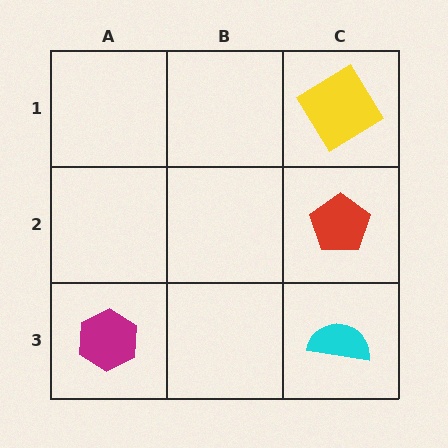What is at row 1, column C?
A yellow diamond.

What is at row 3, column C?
A cyan semicircle.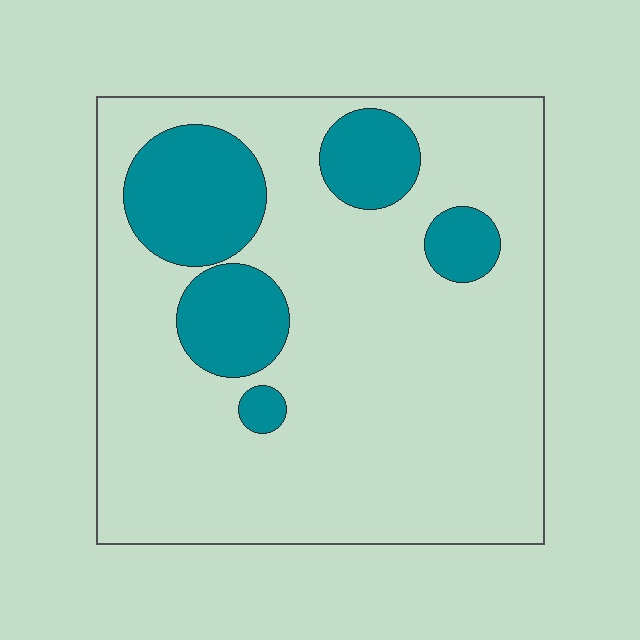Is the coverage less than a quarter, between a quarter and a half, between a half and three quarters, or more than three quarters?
Less than a quarter.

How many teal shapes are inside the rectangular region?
5.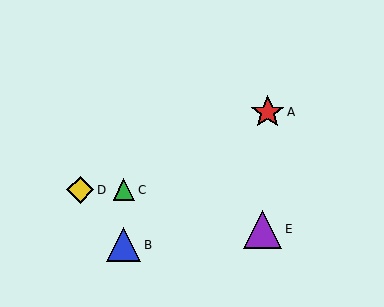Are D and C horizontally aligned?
Yes, both are at y≈190.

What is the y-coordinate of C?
Object C is at y≈190.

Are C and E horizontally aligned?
No, C is at y≈190 and E is at y≈229.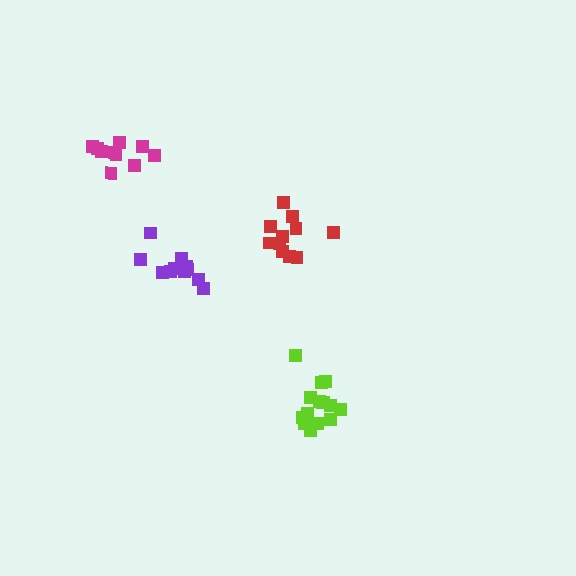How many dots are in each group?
Group 1: 11 dots, Group 2: 15 dots, Group 3: 11 dots, Group 4: 12 dots (49 total).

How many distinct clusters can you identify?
There are 4 distinct clusters.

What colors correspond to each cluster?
The clusters are colored: purple, lime, magenta, red.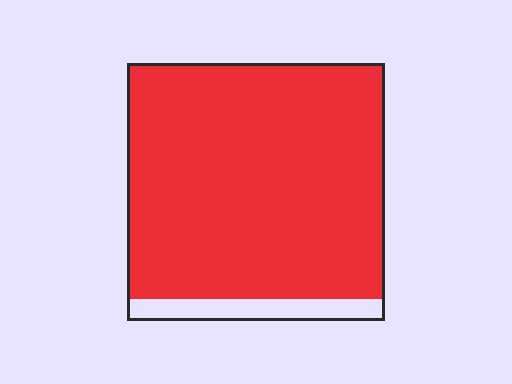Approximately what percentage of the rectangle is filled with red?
Approximately 90%.